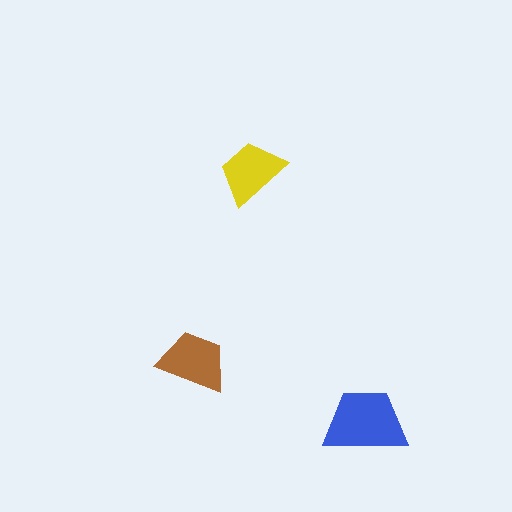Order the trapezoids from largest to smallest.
the blue one, the brown one, the yellow one.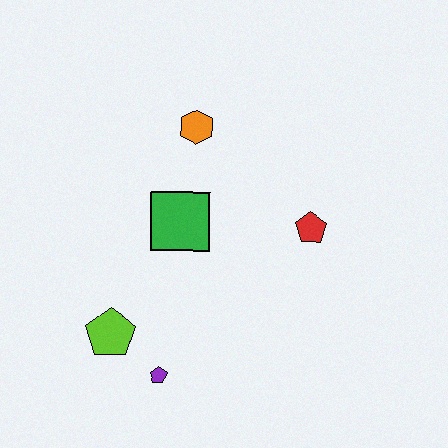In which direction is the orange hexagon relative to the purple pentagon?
The orange hexagon is above the purple pentagon.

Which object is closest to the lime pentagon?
The purple pentagon is closest to the lime pentagon.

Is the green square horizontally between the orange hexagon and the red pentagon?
No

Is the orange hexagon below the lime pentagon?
No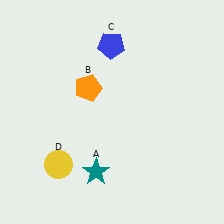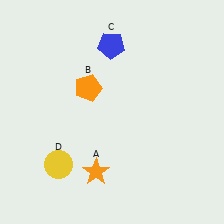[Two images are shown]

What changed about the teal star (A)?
In Image 1, A is teal. In Image 2, it changed to orange.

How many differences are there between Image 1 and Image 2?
There is 1 difference between the two images.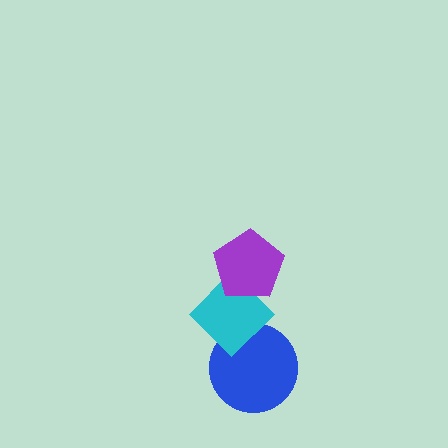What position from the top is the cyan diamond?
The cyan diamond is 2nd from the top.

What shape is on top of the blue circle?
The cyan diamond is on top of the blue circle.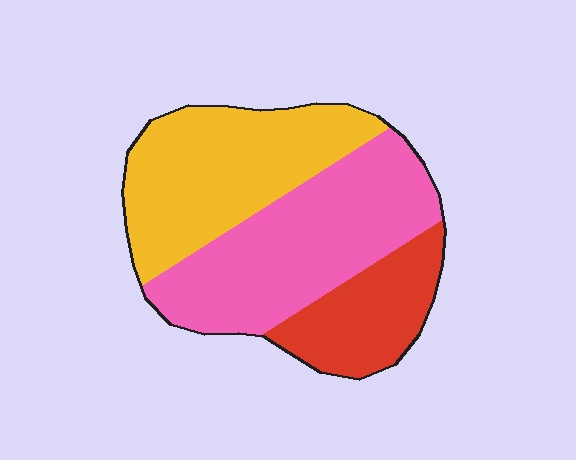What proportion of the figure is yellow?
Yellow takes up between a third and a half of the figure.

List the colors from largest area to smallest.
From largest to smallest: pink, yellow, red.